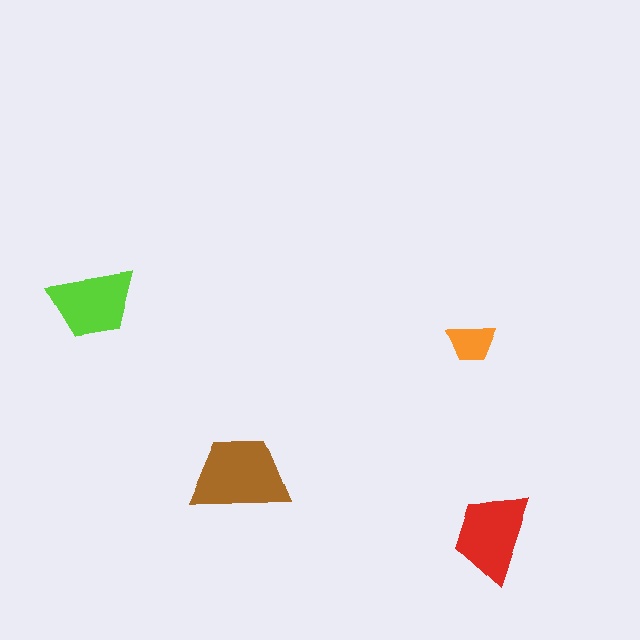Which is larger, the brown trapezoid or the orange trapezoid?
The brown one.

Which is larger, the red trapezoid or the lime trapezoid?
The red one.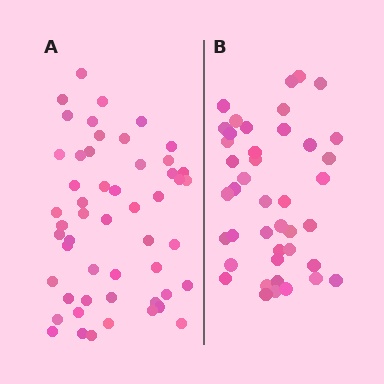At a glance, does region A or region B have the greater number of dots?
Region A (the left region) has more dots.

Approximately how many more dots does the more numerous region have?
Region A has roughly 10 or so more dots than region B.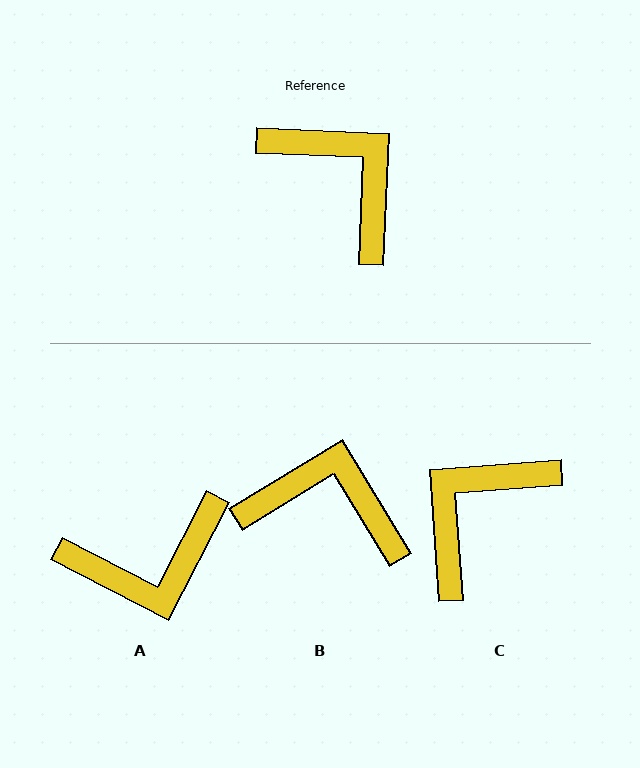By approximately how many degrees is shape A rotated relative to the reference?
Approximately 115 degrees clockwise.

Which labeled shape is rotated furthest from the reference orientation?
A, about 115 degrees away.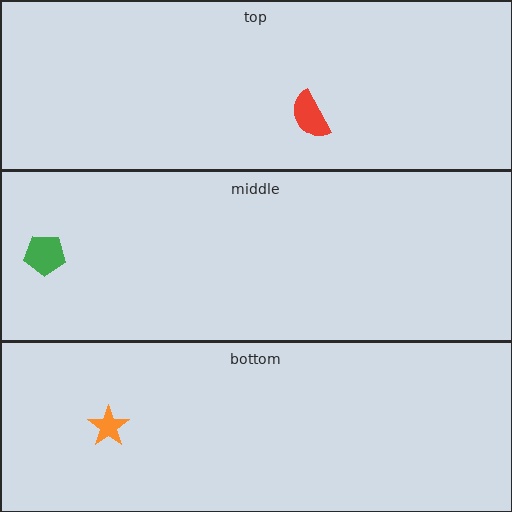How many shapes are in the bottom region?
1.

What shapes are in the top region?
The red semicircle.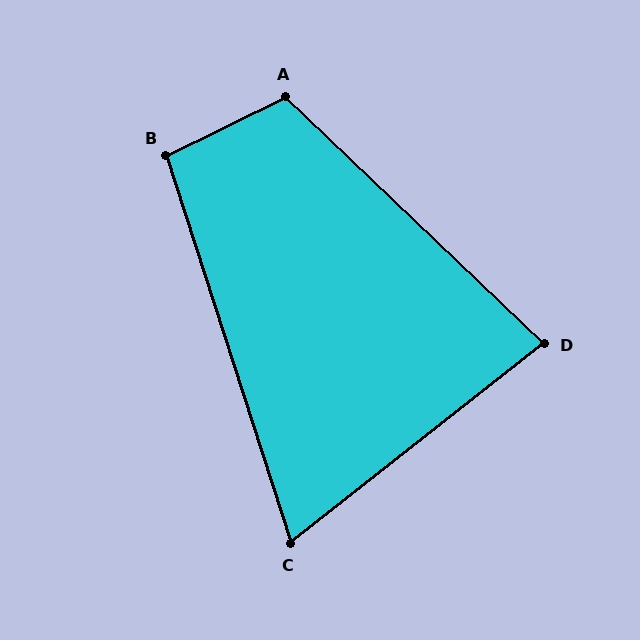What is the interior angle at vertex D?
Approximately 82 degrees (acute).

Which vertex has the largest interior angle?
A, at approximately 110 degrees.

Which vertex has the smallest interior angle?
C, at approximately 70 degrees.